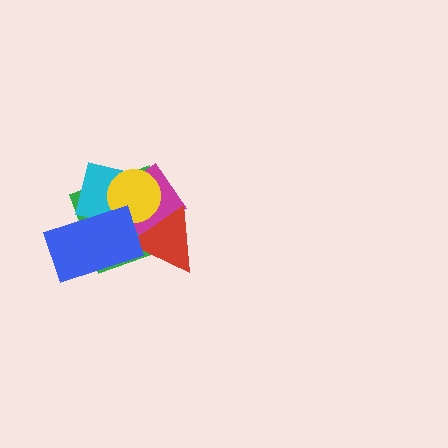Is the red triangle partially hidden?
Yes, it is partially covered by another shape.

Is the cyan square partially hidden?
Yes, it is partially covered by another shape.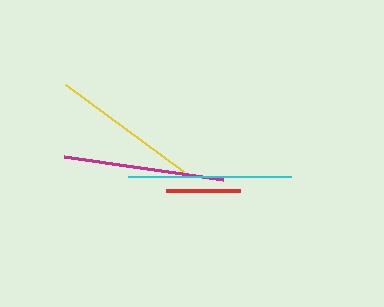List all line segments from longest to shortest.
From longest to shortest: cyan, magenta, yellow, red.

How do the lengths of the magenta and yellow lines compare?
The magenta and yellow lines are approximately the same length.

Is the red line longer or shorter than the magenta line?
The magenta line is longer than the red line.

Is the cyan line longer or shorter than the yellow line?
The cyan line is longer than the yellow line.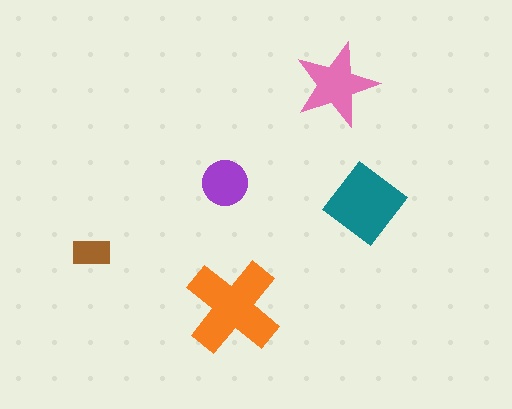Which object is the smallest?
The brown rectangle.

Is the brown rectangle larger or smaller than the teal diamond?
Smaller.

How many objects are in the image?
There are 5 objects in the image.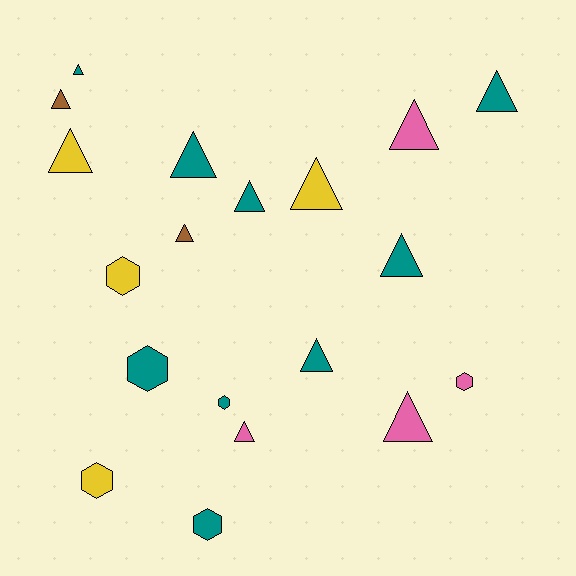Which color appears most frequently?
Teal, with 9 objects.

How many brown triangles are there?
There are 2 brown triangles.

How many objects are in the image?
There are 19 objects.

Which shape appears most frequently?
Triangle, with 13 objects.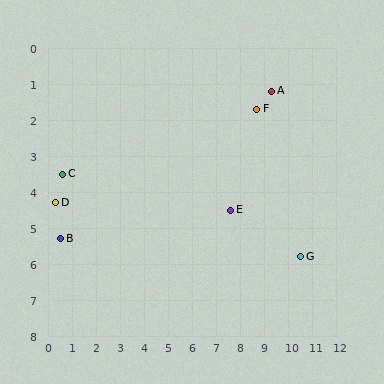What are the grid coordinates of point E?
Point E is at approximately (7.6, 4.5).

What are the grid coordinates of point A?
Point A is at approximately (9.3, 1.2).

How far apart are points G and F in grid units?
Points G and F are about 4.5 grid units apart.